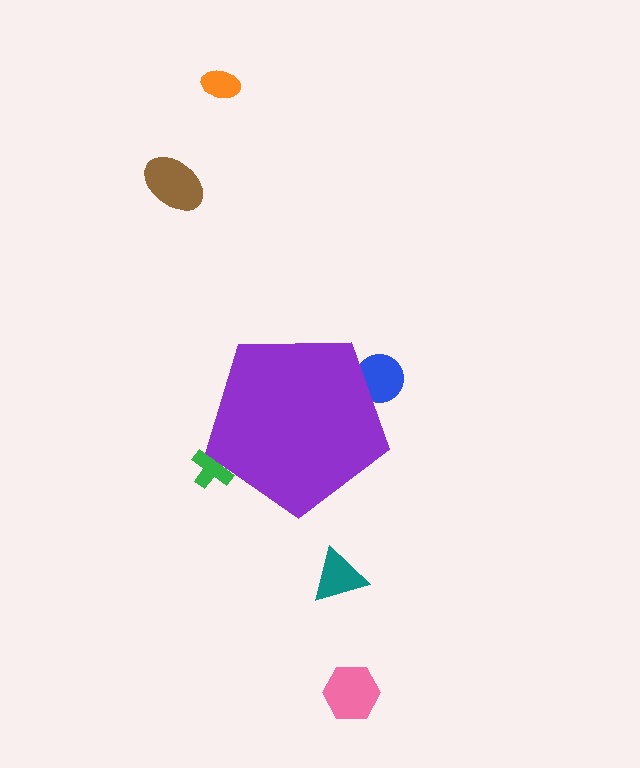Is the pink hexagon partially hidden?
No, the pink hexagon is fully visible.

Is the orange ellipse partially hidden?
No, the orange ellipse is fully visible.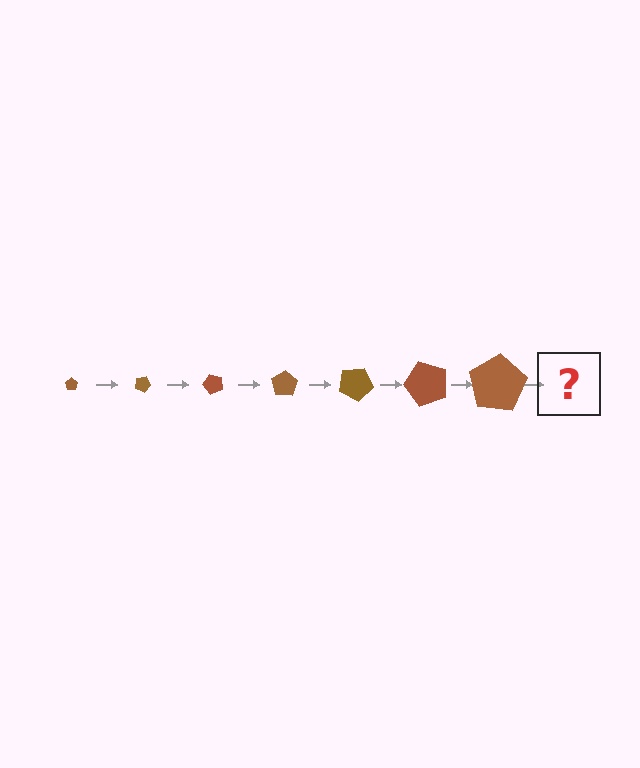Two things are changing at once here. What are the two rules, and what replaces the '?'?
The two rules are that the pentagon grows larger each step and it rotates 25 degrees each step. The '?' should be a pentagon, larger than the previous one and rotated 175 degrees from the start.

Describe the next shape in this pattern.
It should be a pentagon, larger than the previous one and rotated 175 degrees from the start.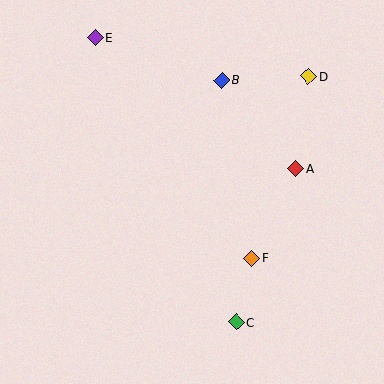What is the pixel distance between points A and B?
The distance between A and B is 115 pixels.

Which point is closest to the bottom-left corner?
Point C is closest to the bottom-left corner.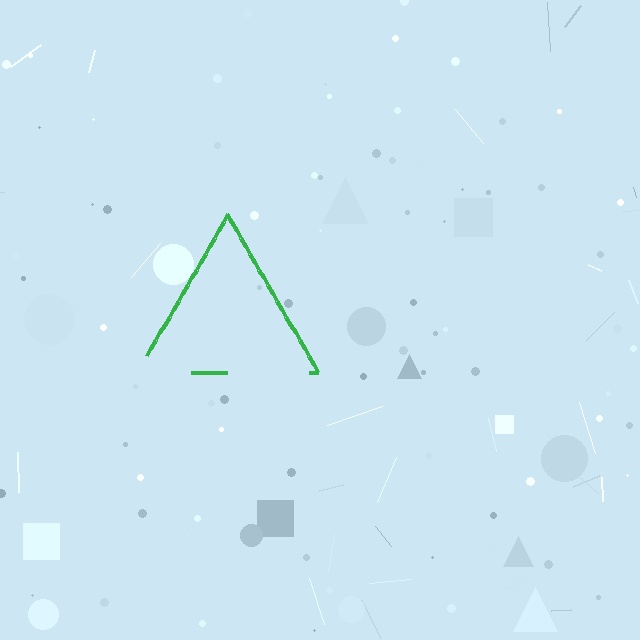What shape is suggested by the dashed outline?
The dashed outline suggests a triangle.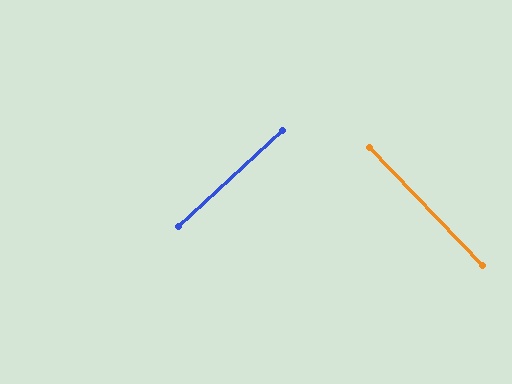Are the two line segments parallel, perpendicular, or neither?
Perpendicular — they meet at approximately 89°.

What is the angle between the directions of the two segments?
Approximately 89 degrees.